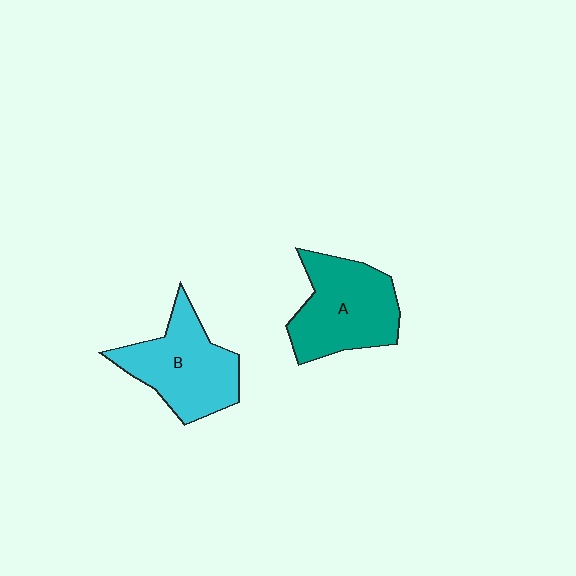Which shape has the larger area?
Shape A (teal).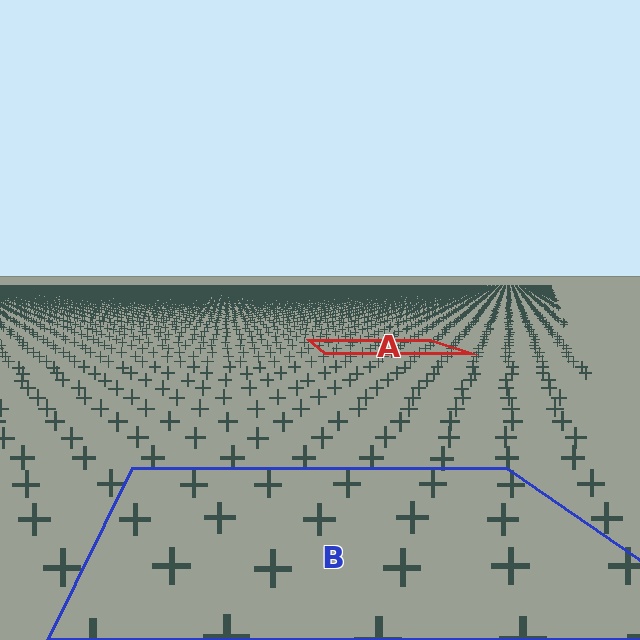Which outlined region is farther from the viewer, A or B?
Region A is farther from the viewer — the texture elements inside it appear smaller and more densely packed.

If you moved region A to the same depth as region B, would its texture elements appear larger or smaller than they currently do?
They would appear larger. At a closer depth, the same texture elements are projected at a bigger on-screen size.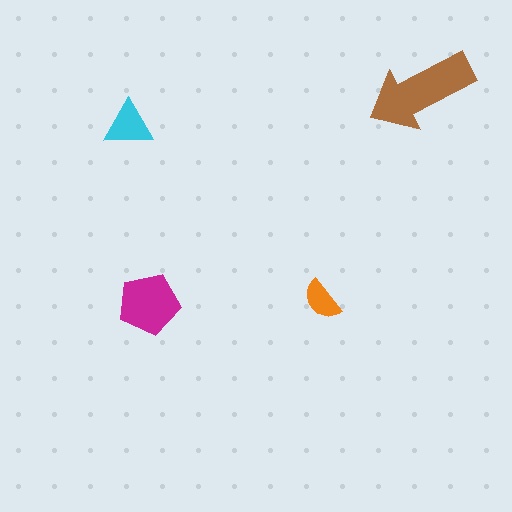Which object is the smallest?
The orange semicircle.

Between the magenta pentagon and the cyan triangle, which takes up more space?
The magenta pentagon.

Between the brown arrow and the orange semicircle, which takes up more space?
The brown arrow.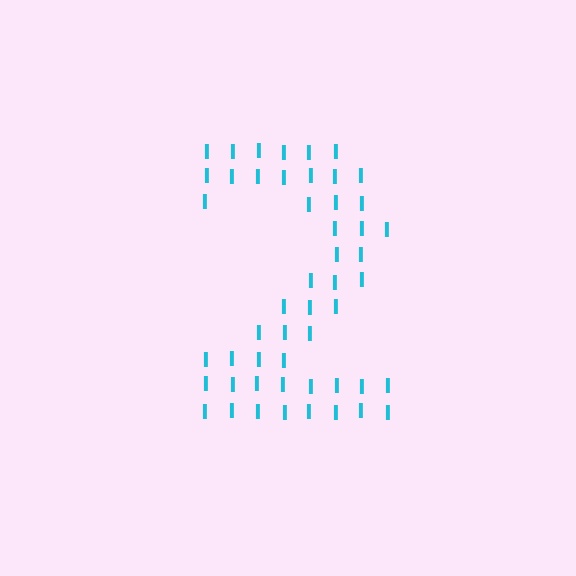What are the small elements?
The small elements are letter I's.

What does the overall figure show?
The overall figure shows the digit 2.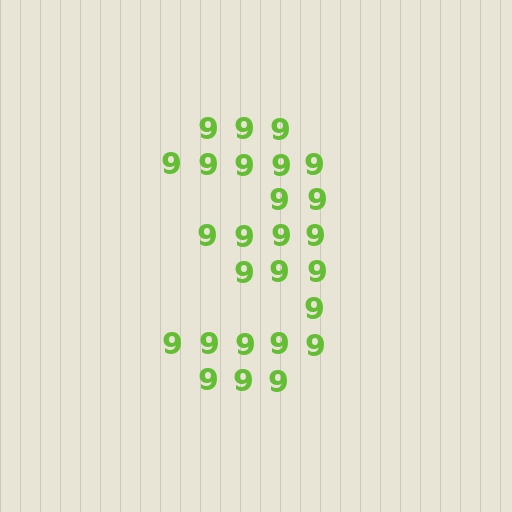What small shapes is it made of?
It is made of small digit 9's.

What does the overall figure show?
The overall figure shows the digit 3.